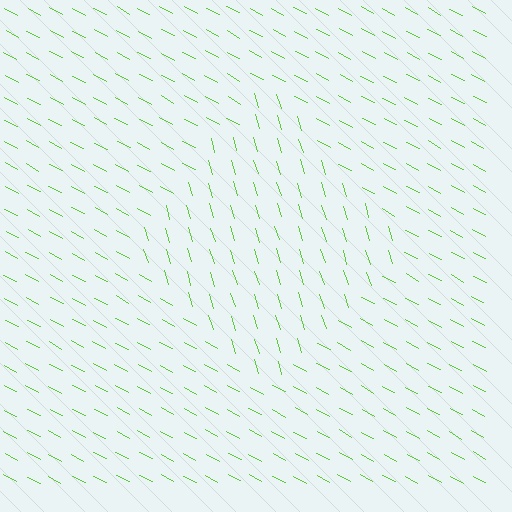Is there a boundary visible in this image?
Yes, there is a texture boundary formed by a change in line orientation.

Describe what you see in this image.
The image is filled with small lime line segments. A diamond region in the image has lines oriented differently from the surrounding lines, creating a visible texture boundary.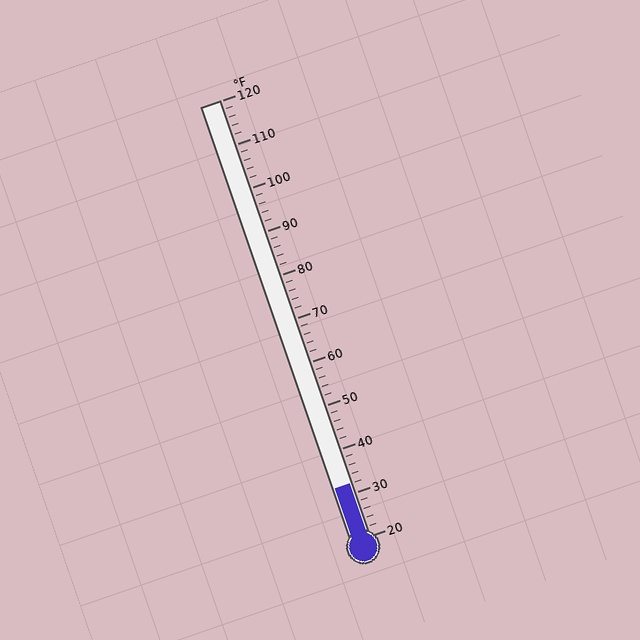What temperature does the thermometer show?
The thermometer shows approximately 32°F.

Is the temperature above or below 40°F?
The temperature is below 40°F.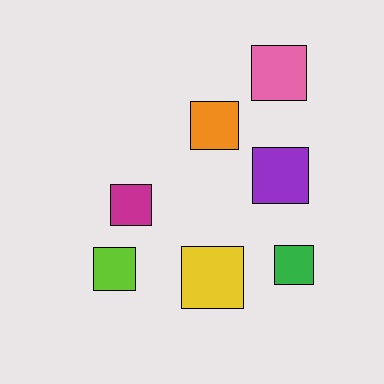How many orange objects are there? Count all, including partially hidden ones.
There is 1 orange object.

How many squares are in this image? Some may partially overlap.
There are 7 squares.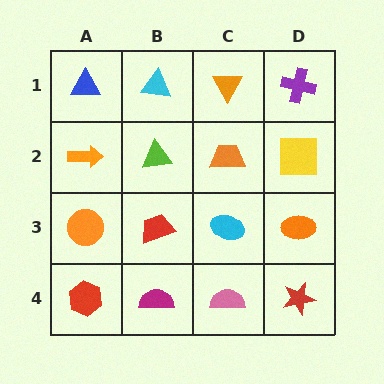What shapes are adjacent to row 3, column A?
An orange arrow (row 2, column A), a red hexagon (row 4, column A), a red trapezoid (row 3, column B).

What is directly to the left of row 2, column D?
An orange trapezoid.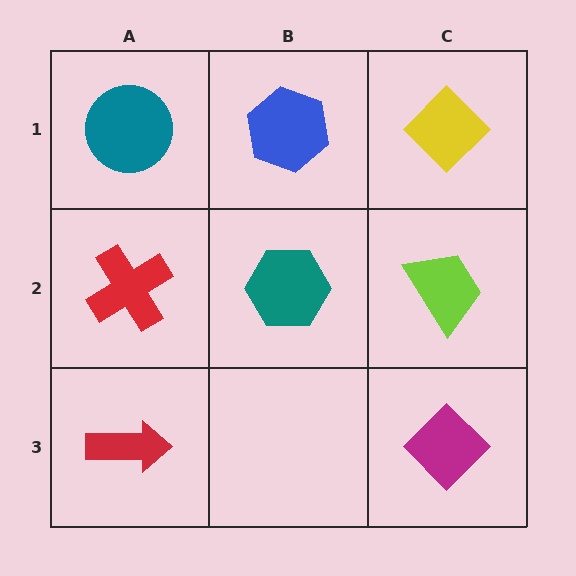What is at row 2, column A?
A red cross.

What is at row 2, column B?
A teal hexagon.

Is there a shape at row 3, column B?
No, that cell is empty.